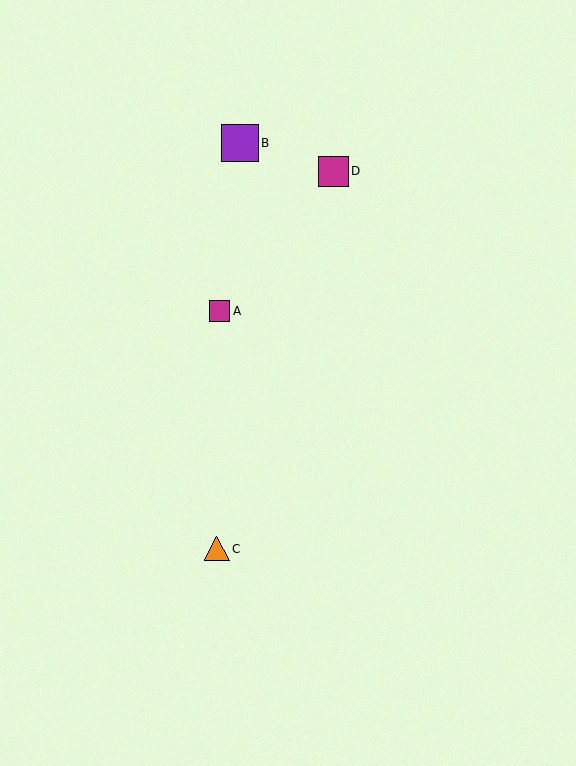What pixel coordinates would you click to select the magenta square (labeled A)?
Click at (219, 311) to select the magenta square A.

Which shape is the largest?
The purple square (labeled B) is the largest.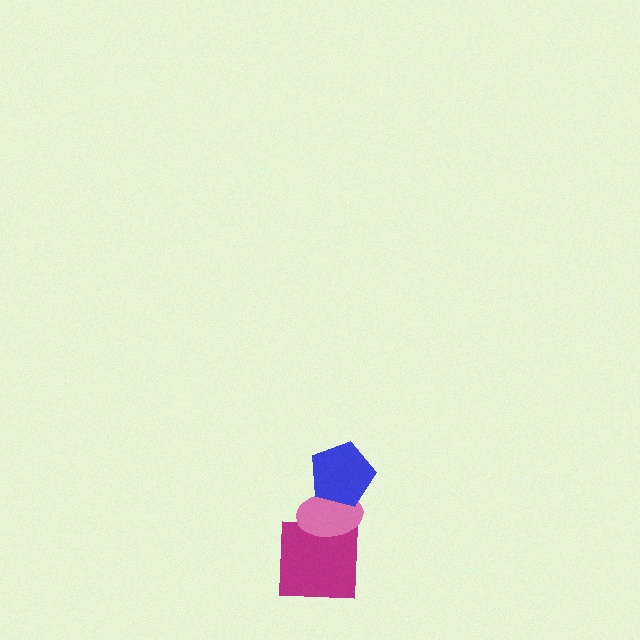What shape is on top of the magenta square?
The pink ellipse is on top of the magenta square.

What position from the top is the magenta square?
The magenta square is 3rd from the top.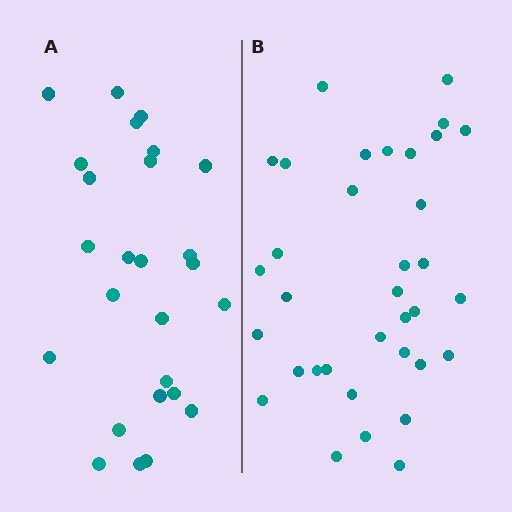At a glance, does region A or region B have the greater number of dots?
Region B (the right region) has more dots.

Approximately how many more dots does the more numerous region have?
Region B has roughly 8 or so more dots than region A.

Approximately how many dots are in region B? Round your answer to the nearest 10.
About 40 dots. (The exact count is 35, which rounds to 40.)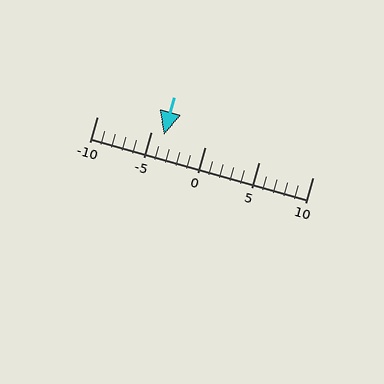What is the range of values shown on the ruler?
The ruler shows values from -10 to 10.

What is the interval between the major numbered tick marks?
The major tick marks are spaced 5 units apart.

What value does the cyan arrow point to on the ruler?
The cyan arrow points to approximately -4.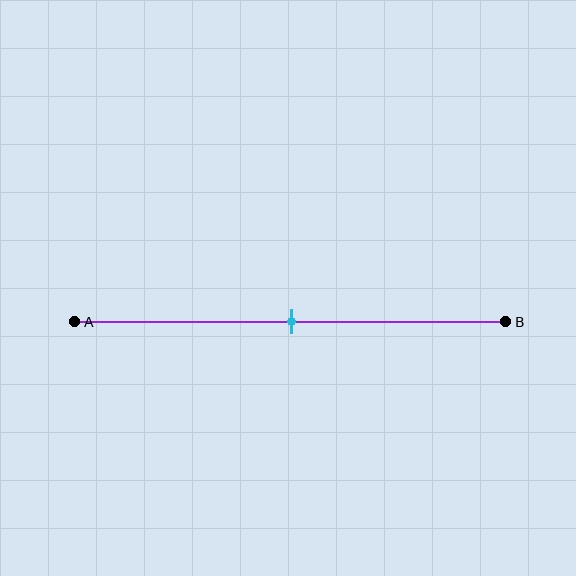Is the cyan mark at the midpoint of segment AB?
Yes, the mark is approximately at the midpoint.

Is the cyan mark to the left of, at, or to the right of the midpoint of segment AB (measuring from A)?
The cyan mark is approximately at the midpoint of segment AB.